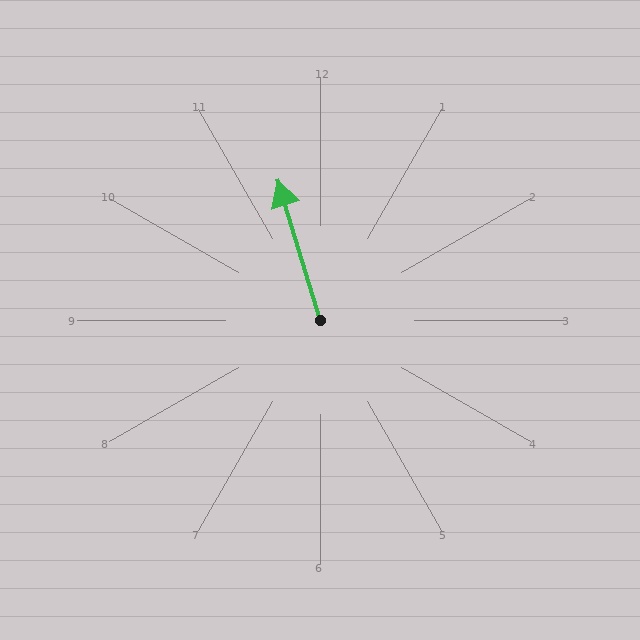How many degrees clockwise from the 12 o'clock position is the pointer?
Approximately 343 degrees.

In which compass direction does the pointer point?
North.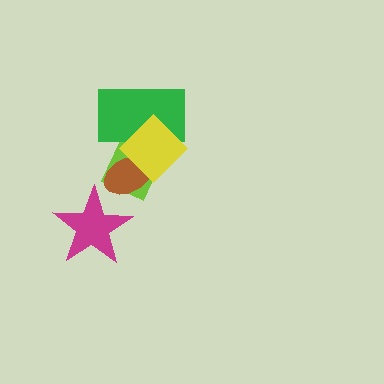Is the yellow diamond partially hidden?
No, no other shape covers it.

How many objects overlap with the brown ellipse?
3 objects overlap with the brown ellipse.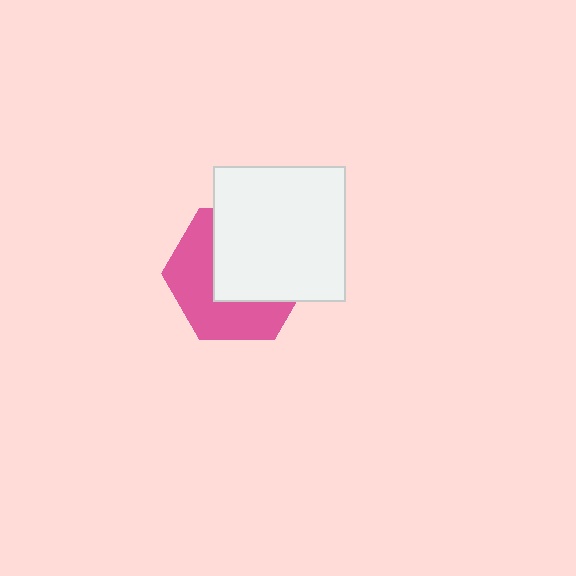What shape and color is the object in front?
The object in front is a white rectangle.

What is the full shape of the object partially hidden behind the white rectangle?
The partially hidden object is a pink hexagon.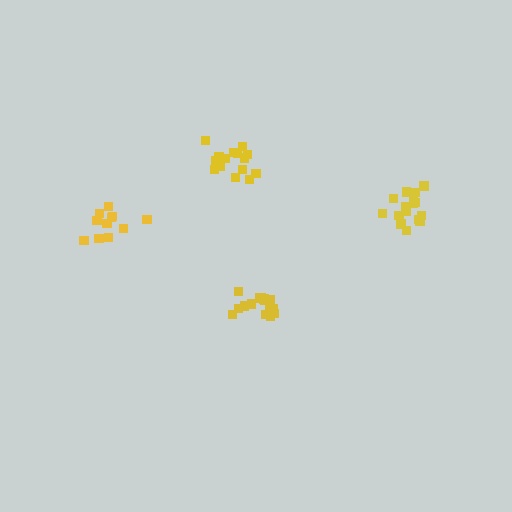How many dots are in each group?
Group 1: 12 dots, Group 2: 17 dots, Group 3: 16 dots, Group 4: 16 dots (61 total).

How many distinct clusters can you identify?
There are 4 distinct clusters.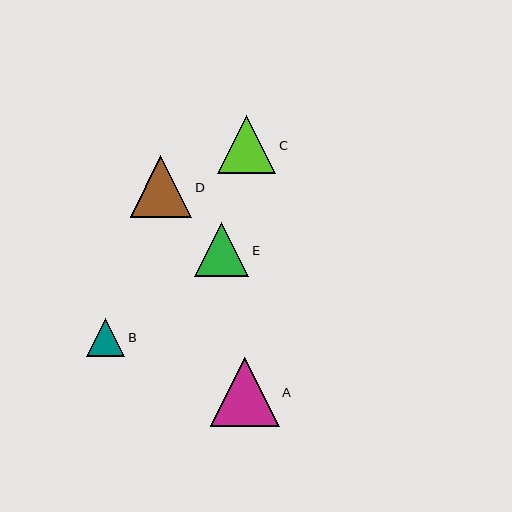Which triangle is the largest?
Triangle A is the largest with a size of approximately 69 pixels.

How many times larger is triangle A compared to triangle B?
Triangle A is approximately 1.8 times the size of triangle B.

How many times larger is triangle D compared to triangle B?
Triangle D is approximately 1.6 times the size of triangle B.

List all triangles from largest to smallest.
From largest to smallest: A, D, C, E, B.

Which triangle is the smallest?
Triangle B is the smallest with a size of approximately 38 pixels.